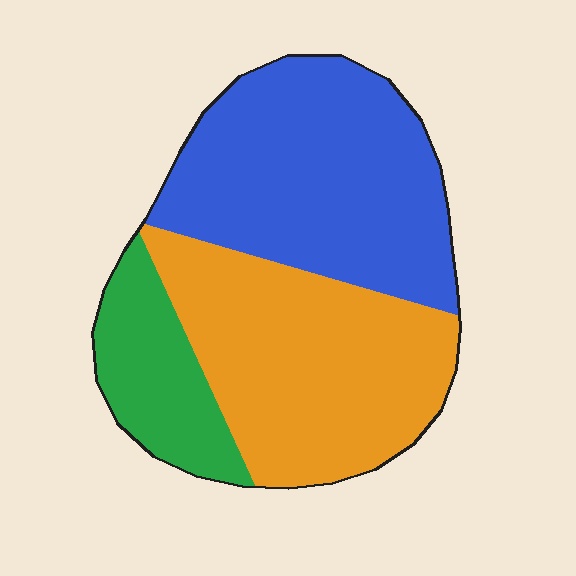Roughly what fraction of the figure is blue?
Blue takes up about two fifths (2/5) of the figure.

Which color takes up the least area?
Green, at roughly 15%.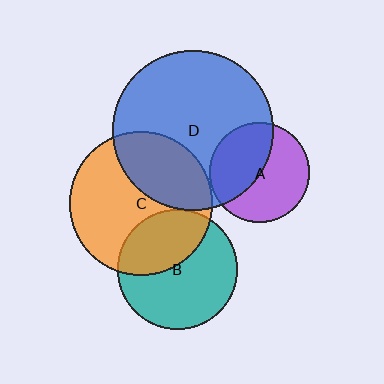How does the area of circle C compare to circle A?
Approximately 2.1 times.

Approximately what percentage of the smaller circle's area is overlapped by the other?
Approximately 35%.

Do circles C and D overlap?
Yes.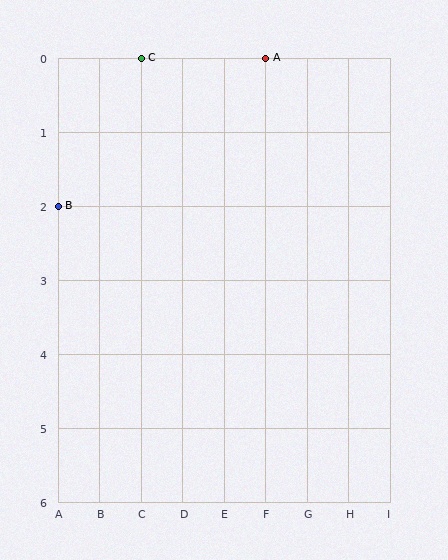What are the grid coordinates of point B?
Point B is at grid coordinates (A, 2).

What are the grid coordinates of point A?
Point A is at grid coordinates (F, 0).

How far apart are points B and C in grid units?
Points B and C are 2 columns and 2 rows apart (about 2.8 grid units diagonally).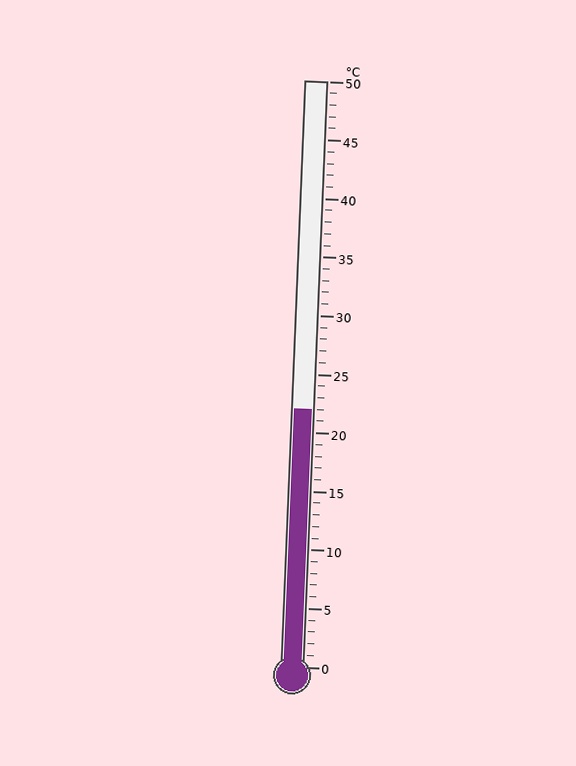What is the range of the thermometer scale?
The thermometer scale ranges from 0°C to 50°C.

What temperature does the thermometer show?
The thermometer shows approximately 22°C.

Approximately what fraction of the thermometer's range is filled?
The thermometer is filled to approximately 45% of its range.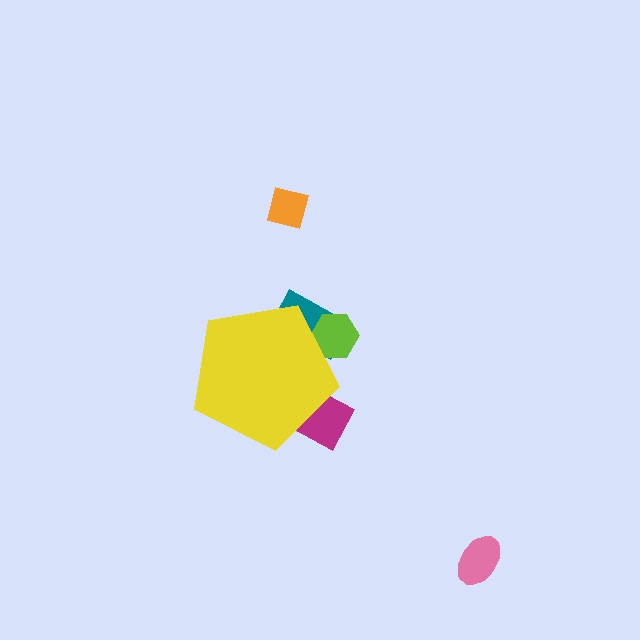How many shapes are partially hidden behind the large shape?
3 shapes are partially hidden.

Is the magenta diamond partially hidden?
Yes, the magenta diamond is partially hidden behind the yellow pentagon.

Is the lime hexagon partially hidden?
Yes, the lime hexagon is partially hidden behind the yellow pentagon.